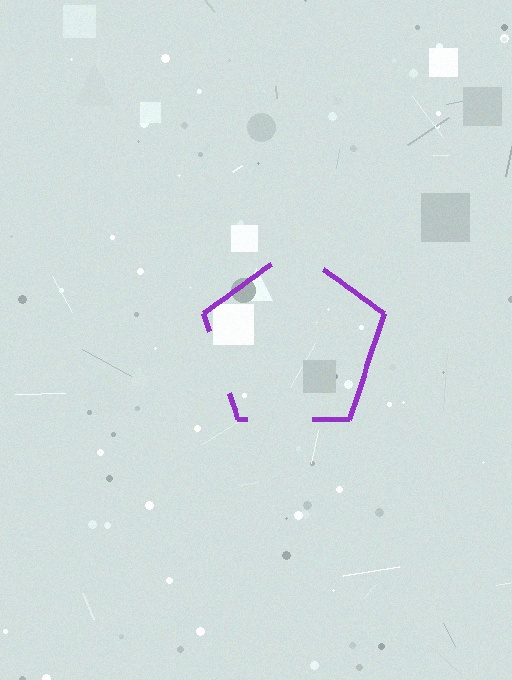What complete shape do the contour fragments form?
The contour fragments form a pentagon.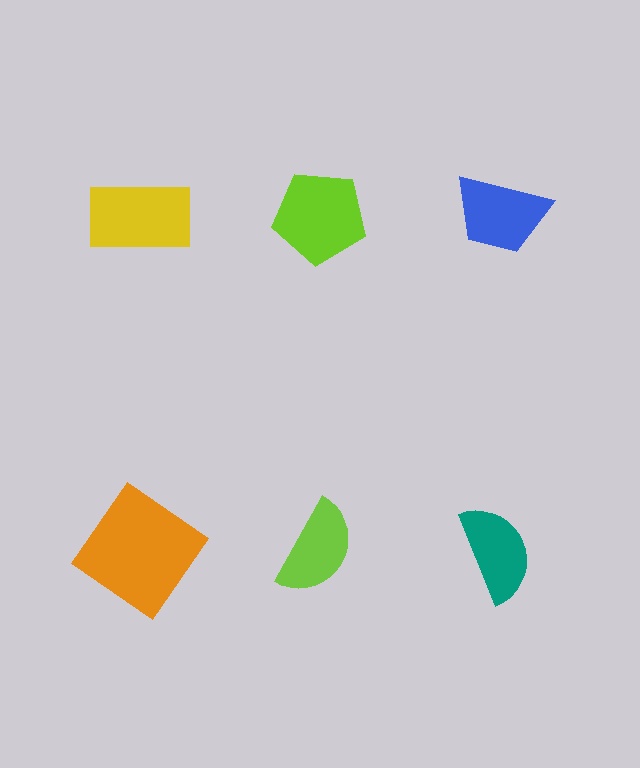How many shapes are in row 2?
3 shapes.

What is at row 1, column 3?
A blue trapezoid.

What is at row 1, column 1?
A yellow rectangle.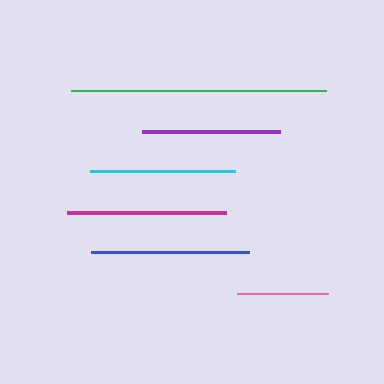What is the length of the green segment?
The green segment is approximately 255 pixels long.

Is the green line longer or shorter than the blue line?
The green line is longer than the blue line.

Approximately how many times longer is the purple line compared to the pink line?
The purple line is approximately 1.5 times the length of the pink line.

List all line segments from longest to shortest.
From longest to shortest: green, magenta, blue, cyan, purple, pink.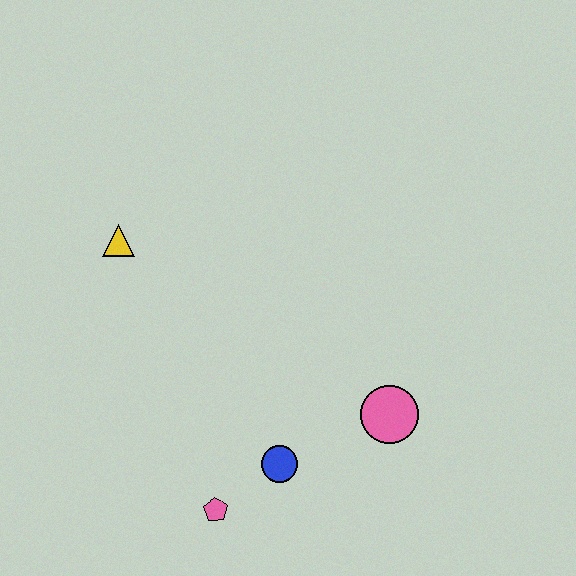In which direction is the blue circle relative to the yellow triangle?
The blue circle is below the yellow triangle.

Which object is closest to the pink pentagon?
The blue circle is closest to the pink pentagon.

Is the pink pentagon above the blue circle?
No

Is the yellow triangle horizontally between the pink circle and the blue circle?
No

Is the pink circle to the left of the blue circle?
No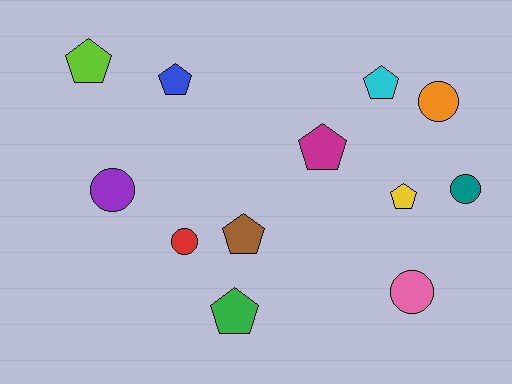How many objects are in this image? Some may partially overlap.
There are 12 objects.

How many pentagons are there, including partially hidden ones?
There are 7 pentagons.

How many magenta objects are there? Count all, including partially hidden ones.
There is 1 magenta object.